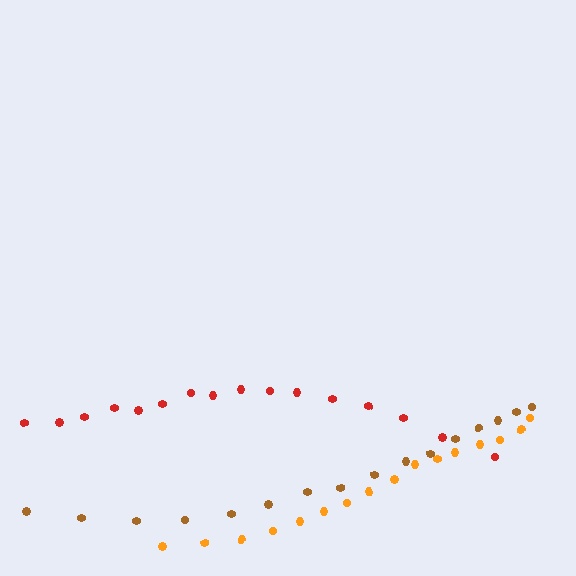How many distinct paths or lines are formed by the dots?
There are 3 distinct paths.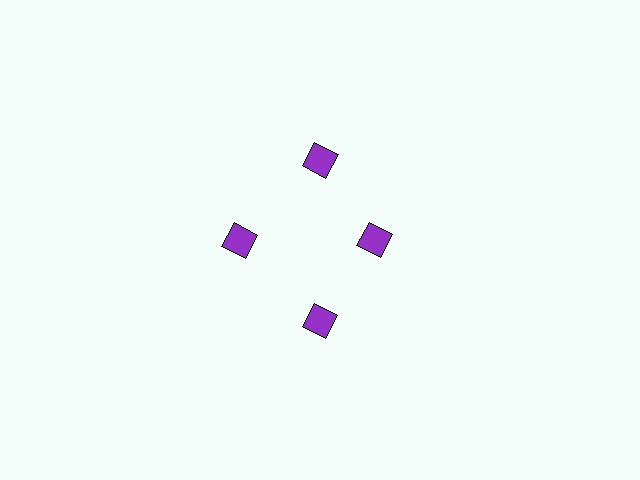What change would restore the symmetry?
The symmetry would be restored by moving it outward, back onto the ring so that all 4 diamonds sit at equal angles and equal distance from the center.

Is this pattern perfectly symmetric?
No. The 4 purple diamonds are arranged in a ring, but one element near the 3 o'clock position is pulled inward toward the center, breaking the 4-fold rotational symmetry.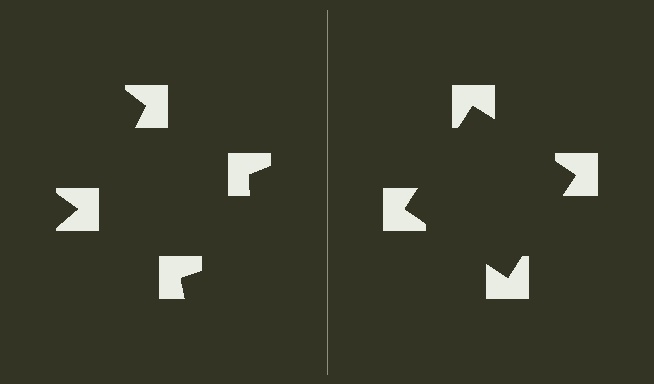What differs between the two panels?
The notched squares are positioned identically on both sides; only the wedge orientations differ. On the right they align to a square; on the left they are misaligned.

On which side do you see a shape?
An illusory square appears on the right side. On the left side the wedge cuts are rotated, so no coherent shape forms.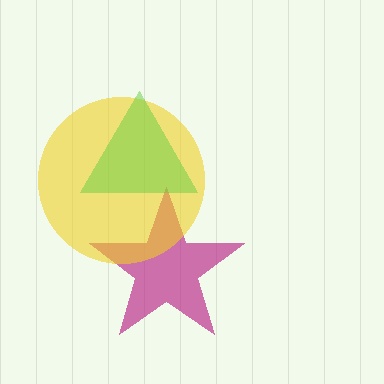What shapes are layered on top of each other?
The layered shapes are: a magenta star, a yellow circle, a lime triangle.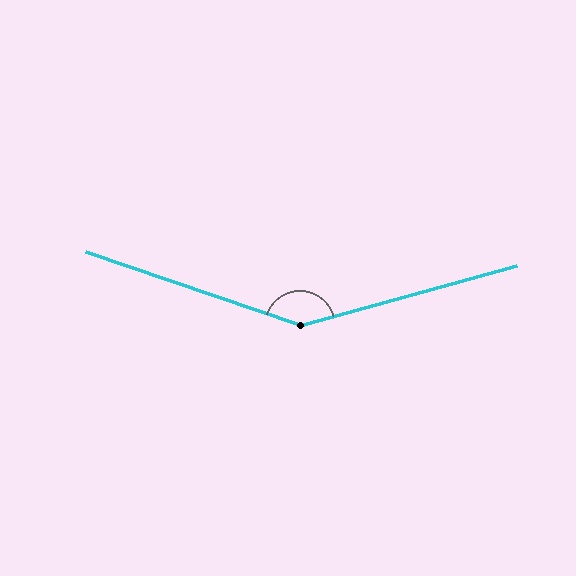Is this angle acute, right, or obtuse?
It is obtuse.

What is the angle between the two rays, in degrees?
Approximately 146 degrees.